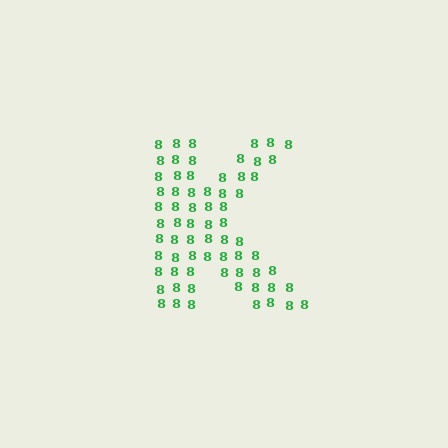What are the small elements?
The small elements are digit 8's.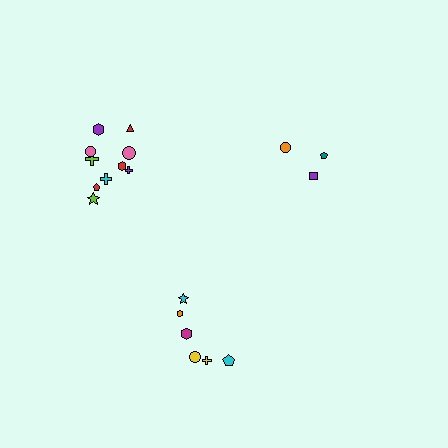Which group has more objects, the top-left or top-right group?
The top-left group.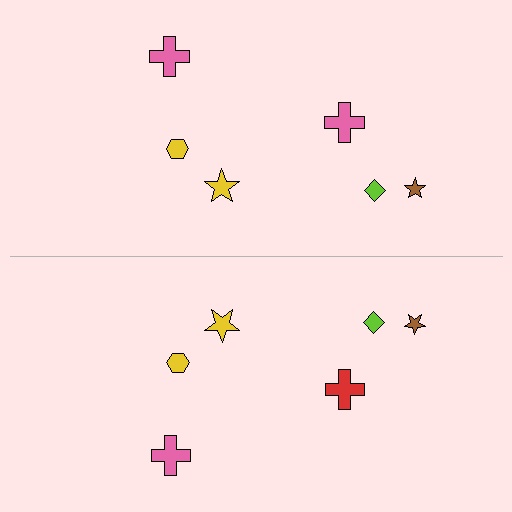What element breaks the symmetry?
The red cross on the bottom side breaks the symmetry — its mirror counterpart is pink.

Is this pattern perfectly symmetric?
No, the pattern is not perfectly symmetric. The red cross on the bottom side breaks the symmetry — its mirror counterpart is pink.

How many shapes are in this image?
There are 12 shapes in this image.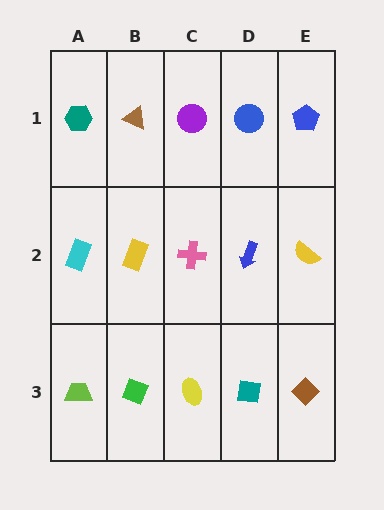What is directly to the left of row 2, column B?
A cyan rectangle.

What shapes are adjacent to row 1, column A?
A cyan rectangle (row 2, column A), a brown triangle (row 1, column B).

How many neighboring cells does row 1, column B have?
3.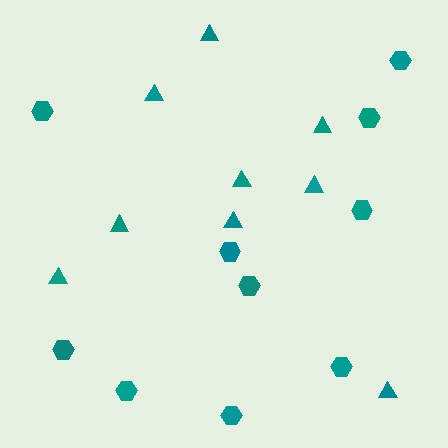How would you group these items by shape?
There are 2 groups: one group of triangles (9) and one group of hexagons (10).